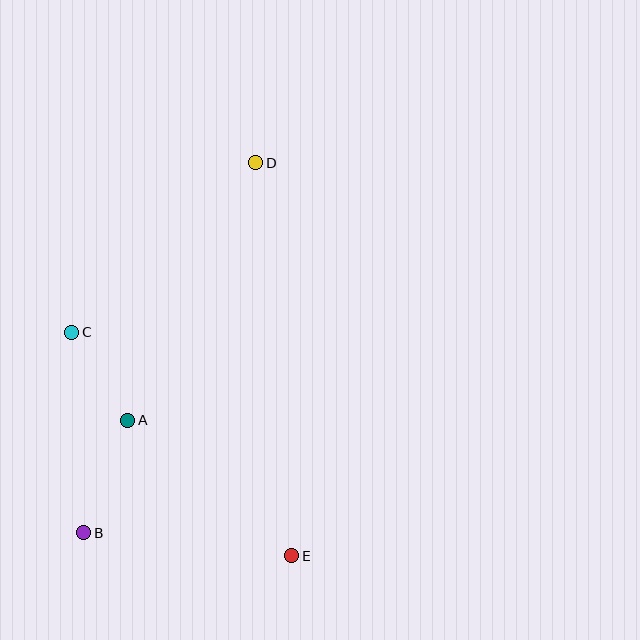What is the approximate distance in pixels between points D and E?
The distance between D and E is approximately 395 pixels.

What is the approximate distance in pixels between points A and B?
The distance between A and B is approximately 121 pixels.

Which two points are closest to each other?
Points A and C are closest to each other.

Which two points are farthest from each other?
Points B and D are farthest from each other.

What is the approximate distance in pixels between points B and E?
The distance between B and E is approximately 209 pixels.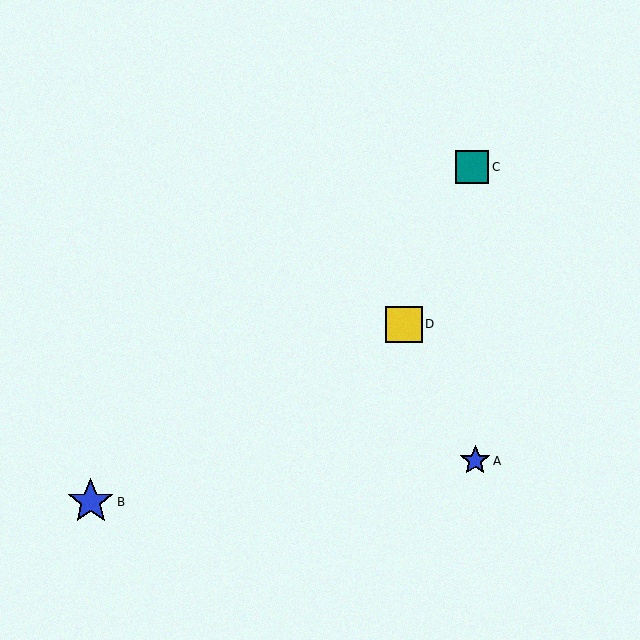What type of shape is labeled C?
Shape C is a teal square.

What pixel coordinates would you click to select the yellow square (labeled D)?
Click at (404, 324) to select the yellow square D.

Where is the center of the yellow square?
The center of the yellow square is at (404, 324).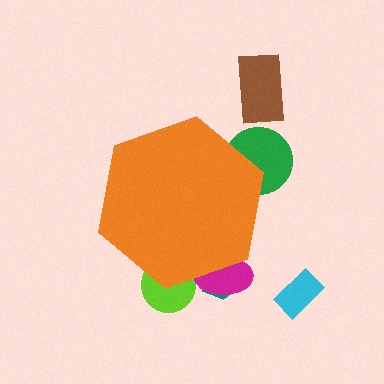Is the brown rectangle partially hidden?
No, the brown rectangle is fully visible.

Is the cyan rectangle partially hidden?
No, the cyan rectangle is fully visible.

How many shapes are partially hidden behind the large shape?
4 shapes are partially hidden.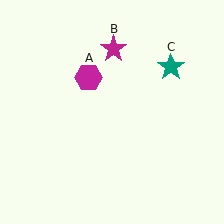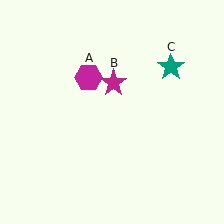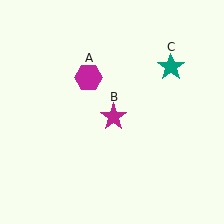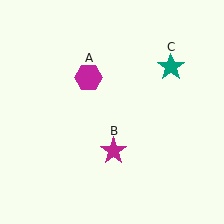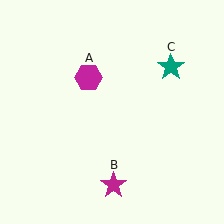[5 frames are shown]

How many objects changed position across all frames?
1 object changed position: magenta star (object B).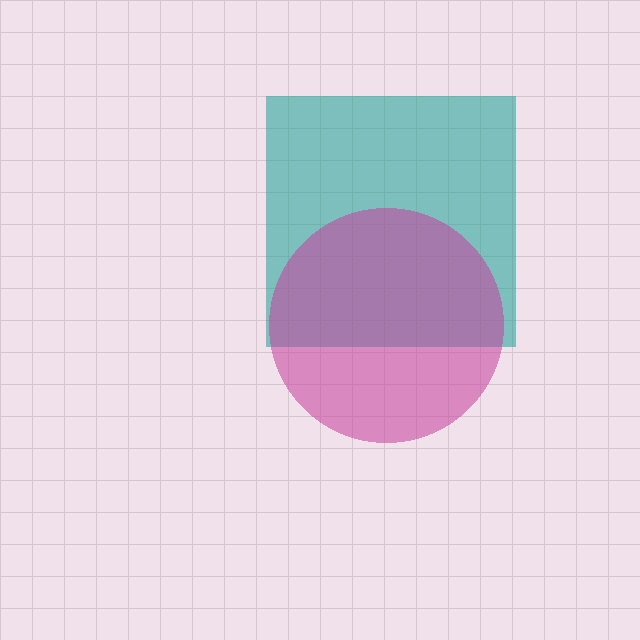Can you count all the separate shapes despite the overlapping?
Yes, there are 2 separate shapes.